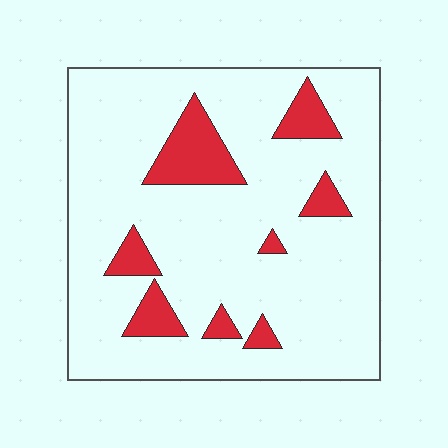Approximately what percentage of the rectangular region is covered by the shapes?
Approximately 15%.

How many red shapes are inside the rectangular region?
8.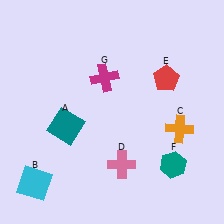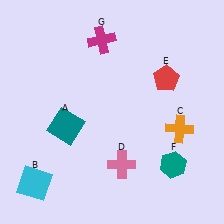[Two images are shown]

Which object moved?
The magenta cross (G) moved up.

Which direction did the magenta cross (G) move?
The magenta cross (G) moved up.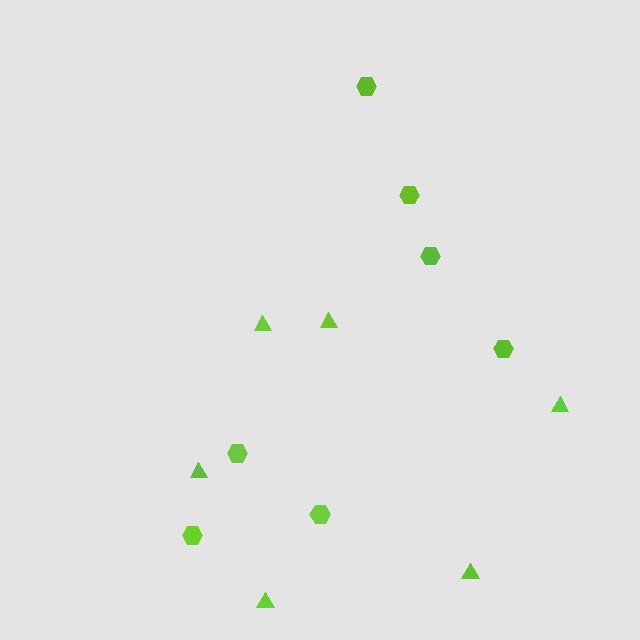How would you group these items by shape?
There are 2 groups: one group of hexagons (7) and one group of triangles (6).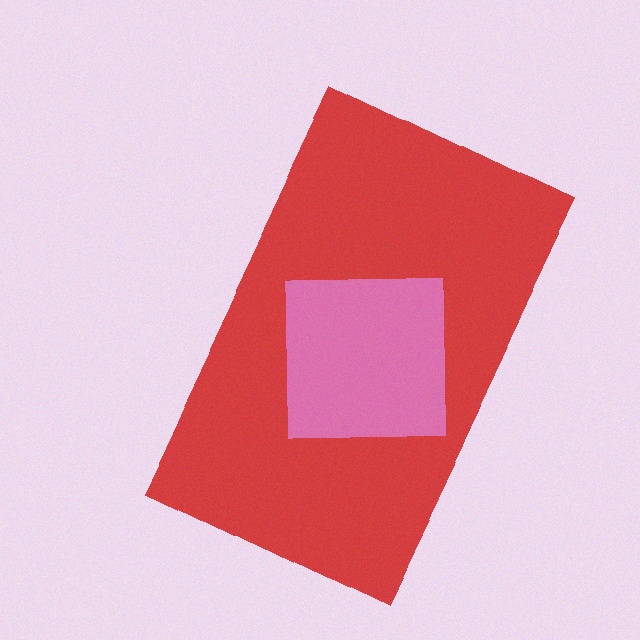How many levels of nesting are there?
2.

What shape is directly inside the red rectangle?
The pink square.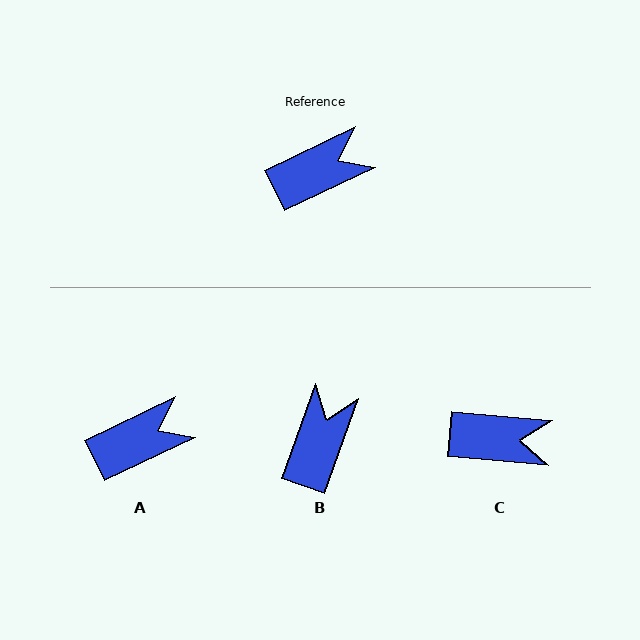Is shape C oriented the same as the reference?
No, it is off by about 31 degrees.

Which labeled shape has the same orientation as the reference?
A.